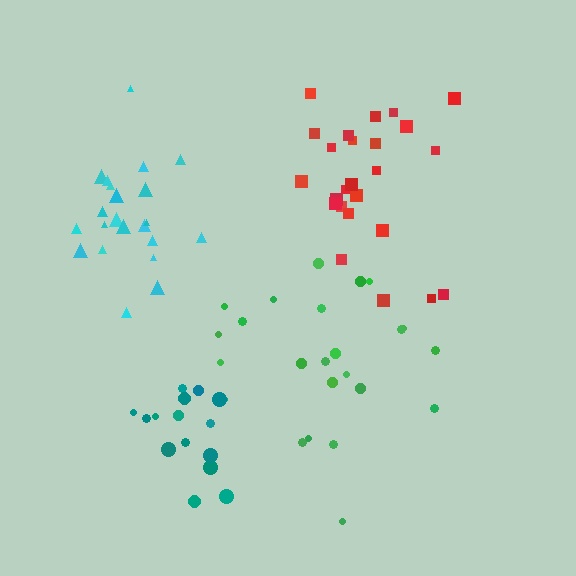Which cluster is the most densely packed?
Teal.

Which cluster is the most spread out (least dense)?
Green.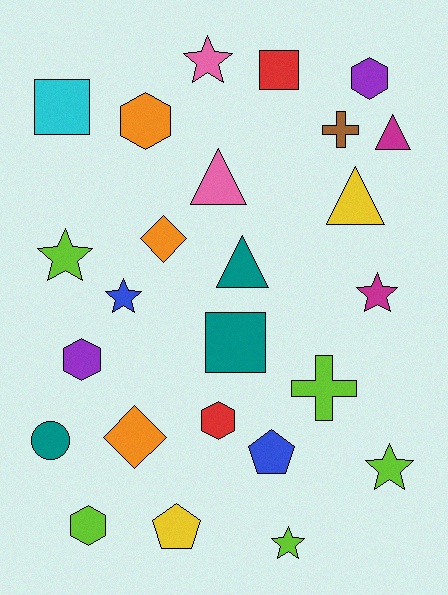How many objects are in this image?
There are 25 objects.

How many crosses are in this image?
There are 2 crosses.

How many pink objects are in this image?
There are 2 pink objects.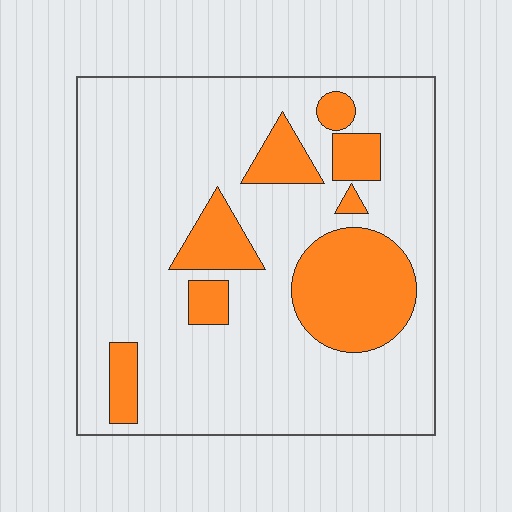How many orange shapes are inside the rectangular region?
8.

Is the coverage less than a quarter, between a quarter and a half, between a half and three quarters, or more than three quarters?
Less than a quarter.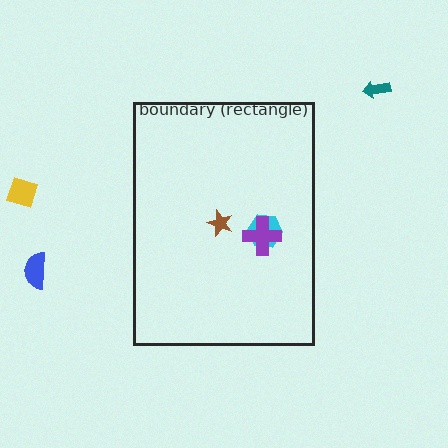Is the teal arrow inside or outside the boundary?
Outside.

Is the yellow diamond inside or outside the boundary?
Outside.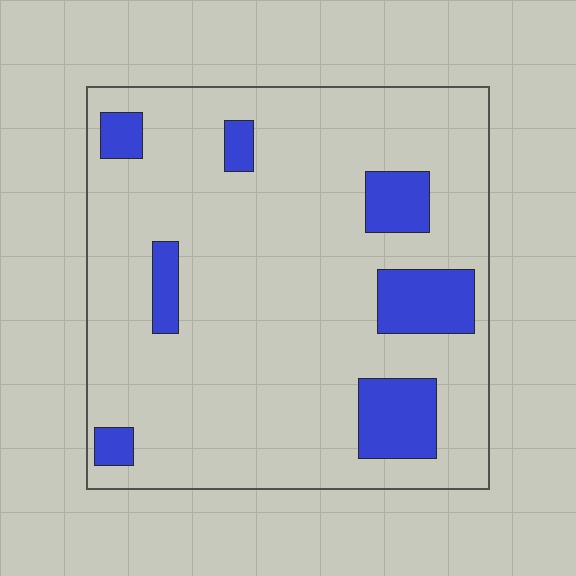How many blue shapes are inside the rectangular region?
7.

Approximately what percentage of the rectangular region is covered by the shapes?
Approximately 15%.